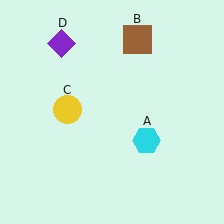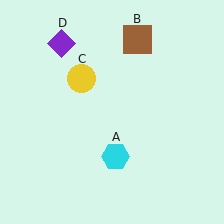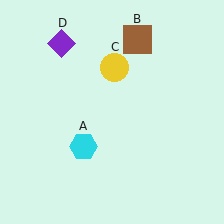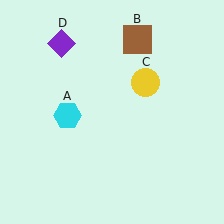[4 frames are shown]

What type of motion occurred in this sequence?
The cyan hexagon (object A), yellow circle (object C) rotated clockwise around the center of the scene.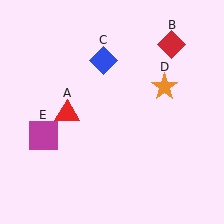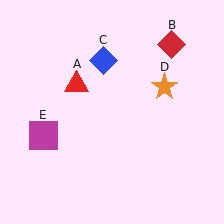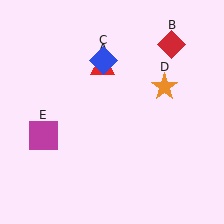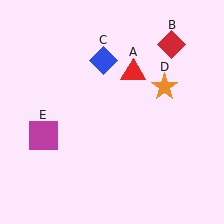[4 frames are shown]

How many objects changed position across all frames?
1 object changed position: red triangle (object A).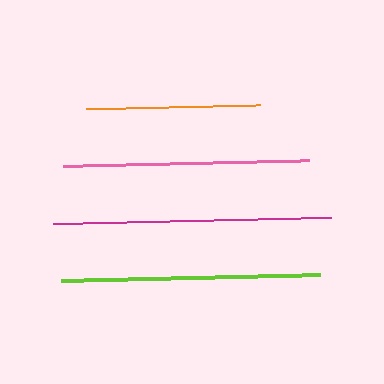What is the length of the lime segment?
The lime segment is approximately 259 pixels long.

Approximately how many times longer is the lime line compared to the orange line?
The lime line is approximately 1.5 times the length of the orange line.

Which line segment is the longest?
The magenta line is the longest at approximately 278 pixels.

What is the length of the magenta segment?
The magenta segment is approximately 278 pixels long.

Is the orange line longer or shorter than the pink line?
The pink line is longer than the orange line.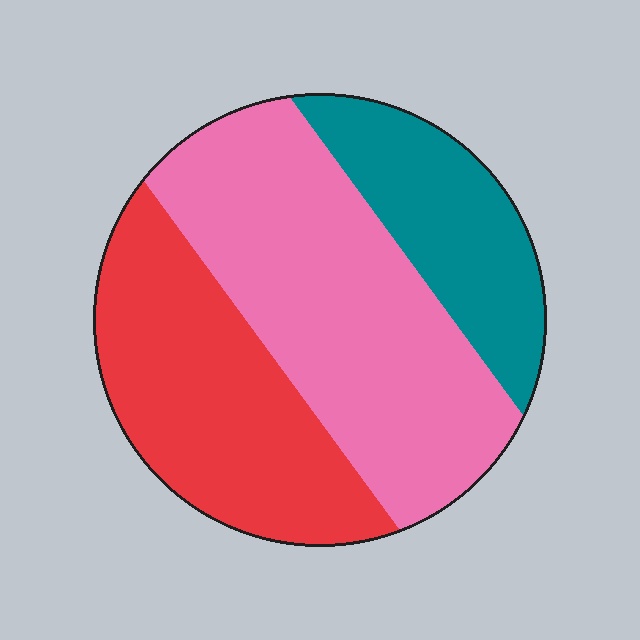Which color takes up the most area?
Pink, at roughly 45%.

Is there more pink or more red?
Pink.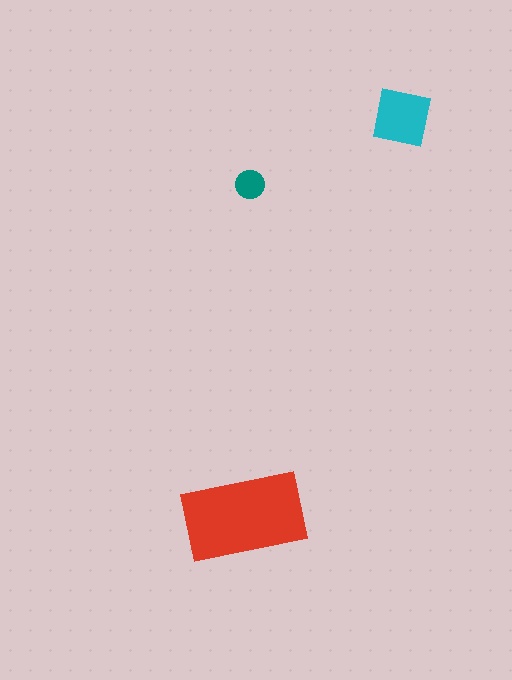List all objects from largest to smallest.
The red rectangle, the cyan square, the teal circle.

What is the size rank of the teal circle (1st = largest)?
3rd.